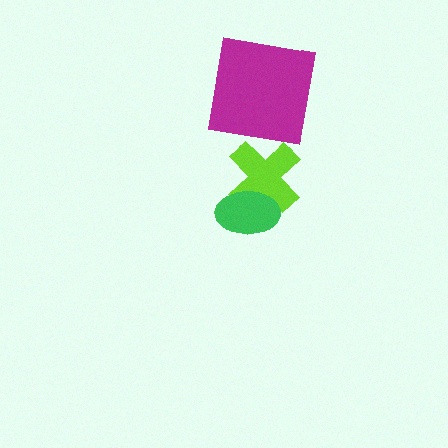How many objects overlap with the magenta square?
0 objects overlap with the magenta square.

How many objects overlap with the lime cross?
1 object overlaps with the lime cross.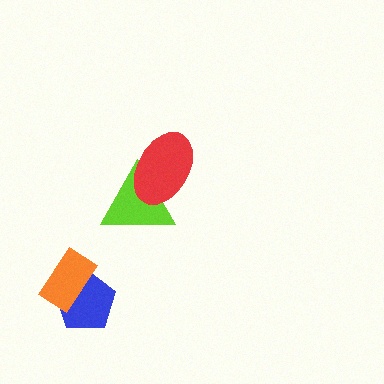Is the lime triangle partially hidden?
Yes, it is partially covered by another shape.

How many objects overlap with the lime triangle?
1 object overlaps with the lime triangle.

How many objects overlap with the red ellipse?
1 object overlaps with the red ellipse.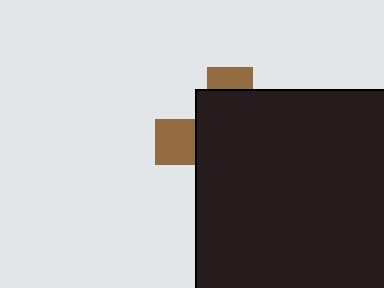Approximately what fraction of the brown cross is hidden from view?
Roughly 76% of the brown cross is hidden behind the black rectangle.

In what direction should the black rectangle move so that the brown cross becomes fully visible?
The black rectangle should move right. That is the shortest direction to clear the overlap and leave the brown cross fully visible.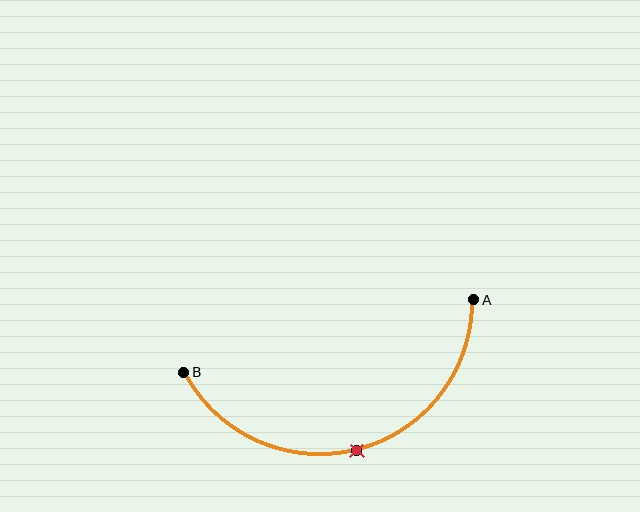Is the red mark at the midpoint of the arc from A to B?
Yes. The red mark lies on the arc at equal arc-length from both A and B — it is the arc midpoint.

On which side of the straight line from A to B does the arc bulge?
The arc bulges below the straight line connecting A and B.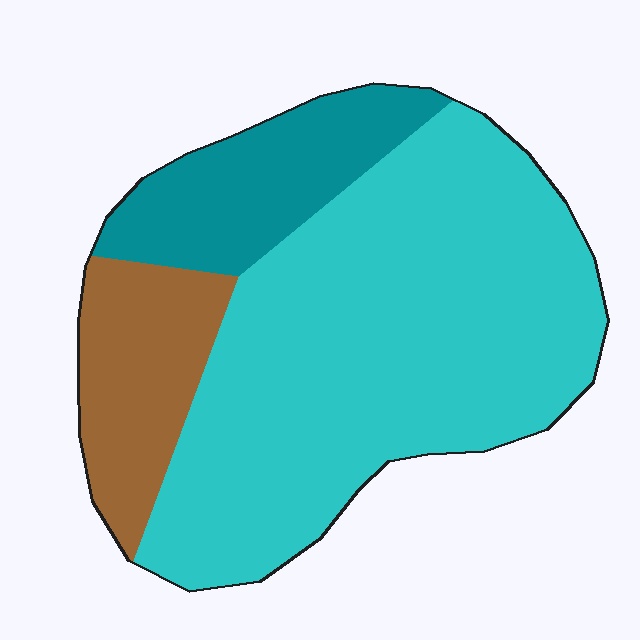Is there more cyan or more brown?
Cyan.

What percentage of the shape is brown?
Brown covers about 15% of the shape.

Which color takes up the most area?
Cyan, at roughly 65%.